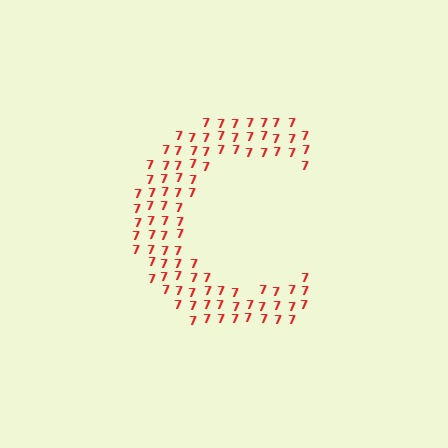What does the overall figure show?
The overall figure shows the letter C.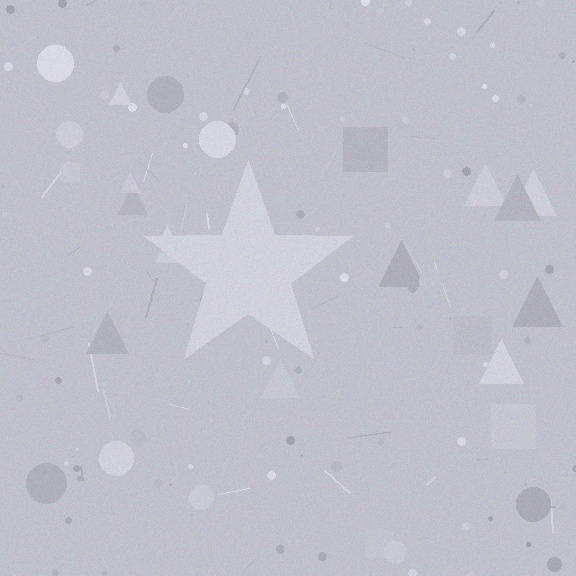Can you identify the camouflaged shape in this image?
The camouflaged shape is a star.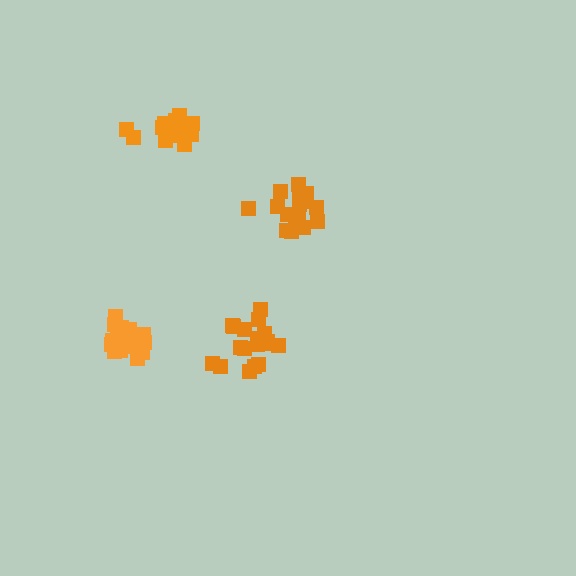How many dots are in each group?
Group 1: 20 dots, Group 2: 19 dots, Group 3: 19 dots, Group 4: 19 dots (77 total).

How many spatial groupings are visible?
There are 4 spatial groupings.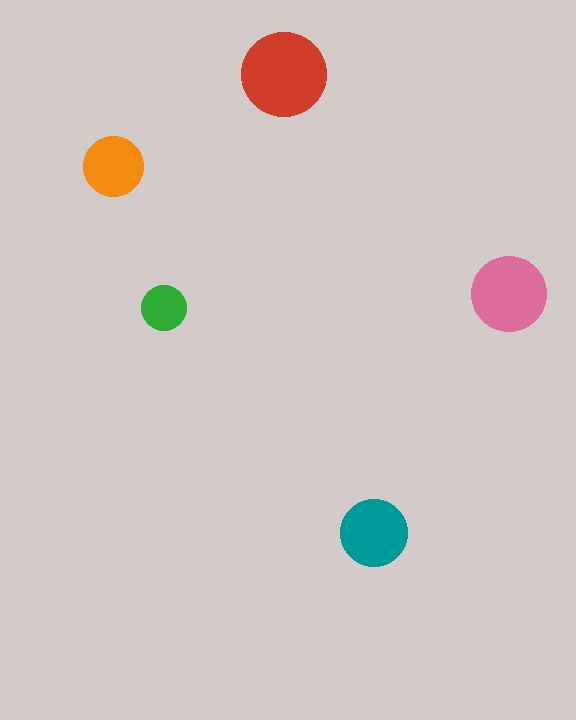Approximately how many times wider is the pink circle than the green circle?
About 1.5 times wider.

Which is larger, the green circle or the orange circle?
The orange one.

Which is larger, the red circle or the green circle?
The red one.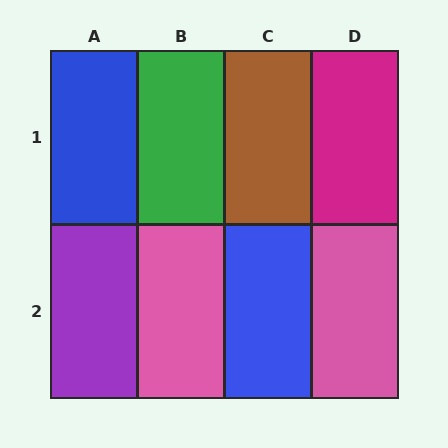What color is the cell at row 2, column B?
Pink.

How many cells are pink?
2 cells are pink.